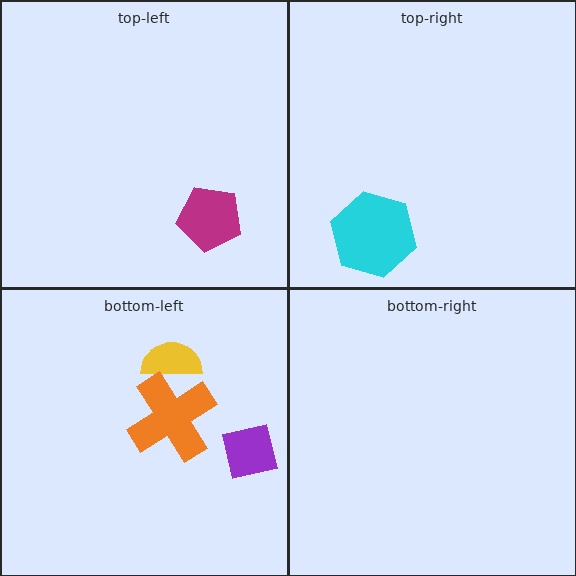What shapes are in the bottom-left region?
The yellow semicircle, the purple square, the orange cross.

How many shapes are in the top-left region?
1.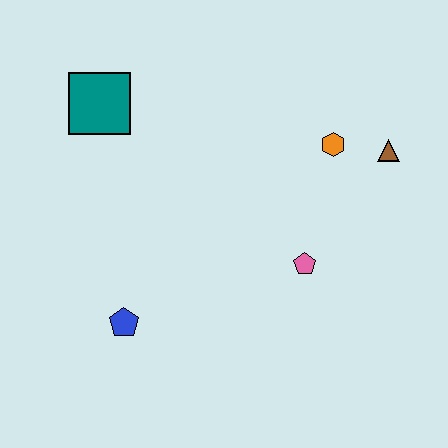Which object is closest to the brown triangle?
The orange hexagon is closest to the brown triangle.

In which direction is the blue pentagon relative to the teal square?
The blue pentagon is below the teal square.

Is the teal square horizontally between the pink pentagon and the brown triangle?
No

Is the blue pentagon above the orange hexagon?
No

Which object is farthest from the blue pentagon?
The brown triangle is farthest from the blue pentagon.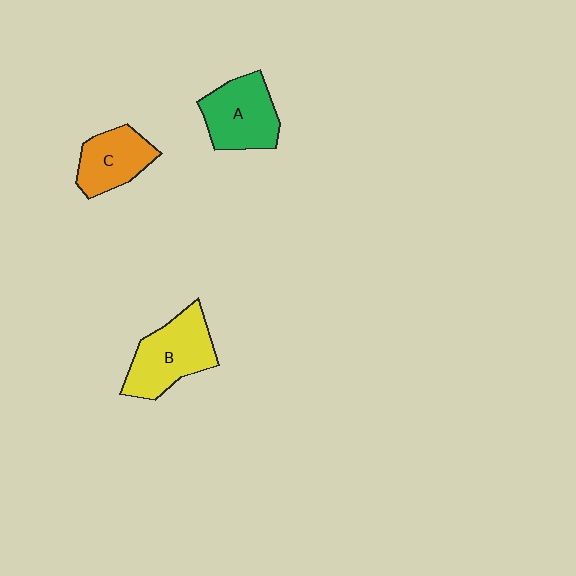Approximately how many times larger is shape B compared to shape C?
Approximately 1.4 times.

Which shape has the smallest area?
Shape C (orange).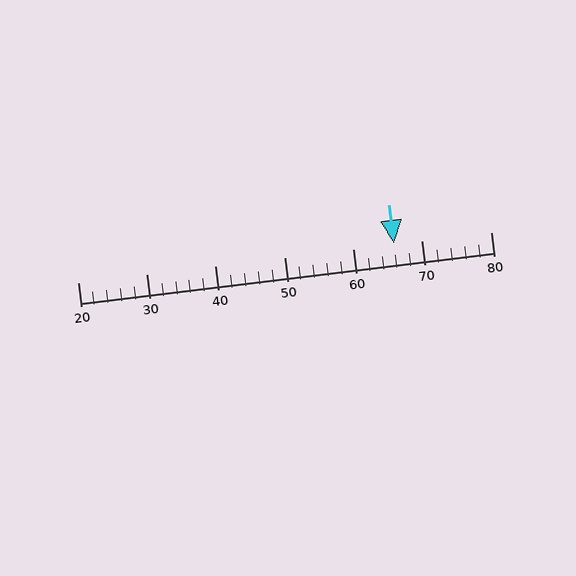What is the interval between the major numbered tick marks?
The major tick marks are spaced 10 units apart.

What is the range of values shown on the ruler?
The ruler shows values from 20 to 80.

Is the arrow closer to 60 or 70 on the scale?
The arrow is closer to 70.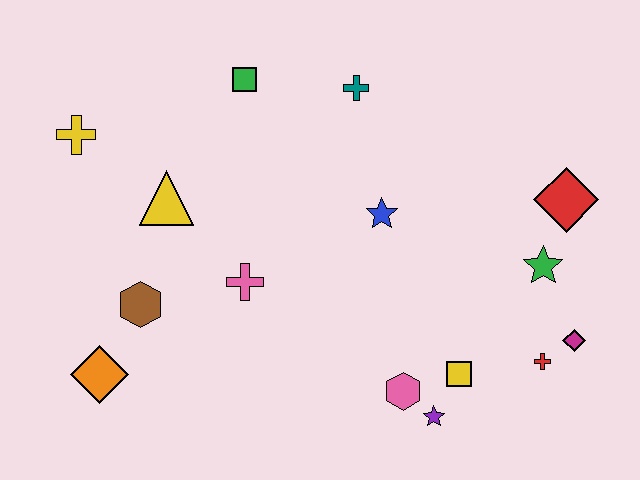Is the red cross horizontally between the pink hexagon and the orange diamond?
No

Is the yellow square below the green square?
Yes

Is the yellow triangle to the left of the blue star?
Yes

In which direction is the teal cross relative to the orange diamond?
The teal cross is above the orange diamond.